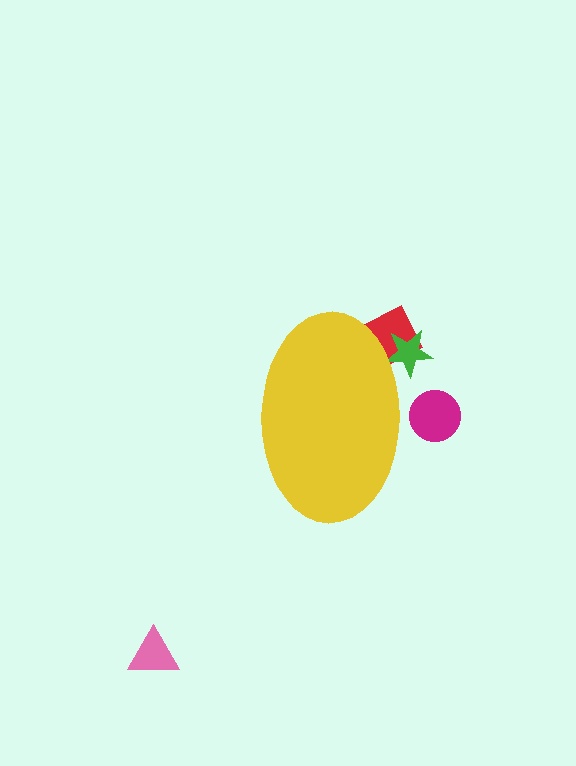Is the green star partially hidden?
Yes, the green star is partially hidden behind the yellow ellipse.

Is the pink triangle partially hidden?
No, the pink triangle is fully visible.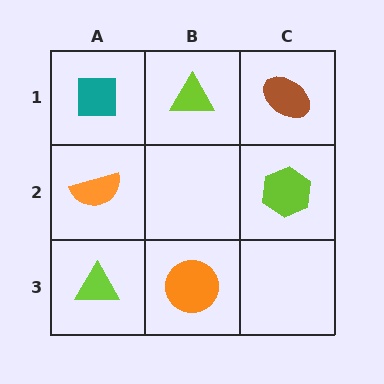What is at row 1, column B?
A lime triangle.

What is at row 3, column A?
A lime triangle.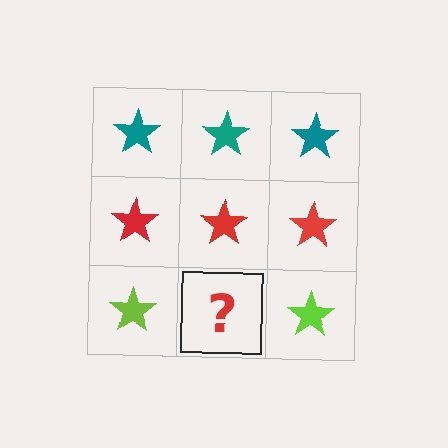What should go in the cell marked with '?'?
The missing cell should contain a lime star.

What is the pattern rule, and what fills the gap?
The rule is that each row has a consistent color. The gap should be filled with a lime star.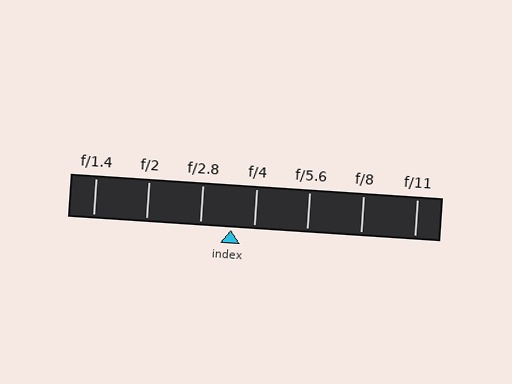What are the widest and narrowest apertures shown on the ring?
The widest aperture shown is f/1.4 and the narrowest is f/11.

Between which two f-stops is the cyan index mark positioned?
The index mark is between f/2.8 and f/4.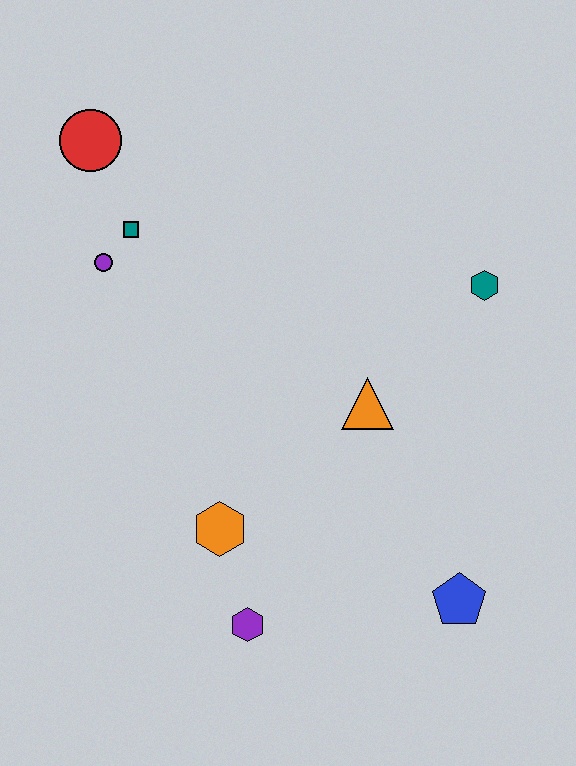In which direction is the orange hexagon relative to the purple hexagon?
The orange hexagon is above the purple hexagon.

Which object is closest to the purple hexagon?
The orange hexagon is closest to the purple hexagon.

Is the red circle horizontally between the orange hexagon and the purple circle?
No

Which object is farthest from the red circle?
The blue pentagon is farthest from the red circle.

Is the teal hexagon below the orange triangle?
No